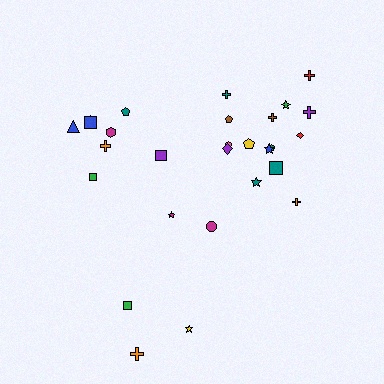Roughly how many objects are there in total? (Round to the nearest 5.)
Roughly 30 objects in total.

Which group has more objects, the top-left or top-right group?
The top-right group.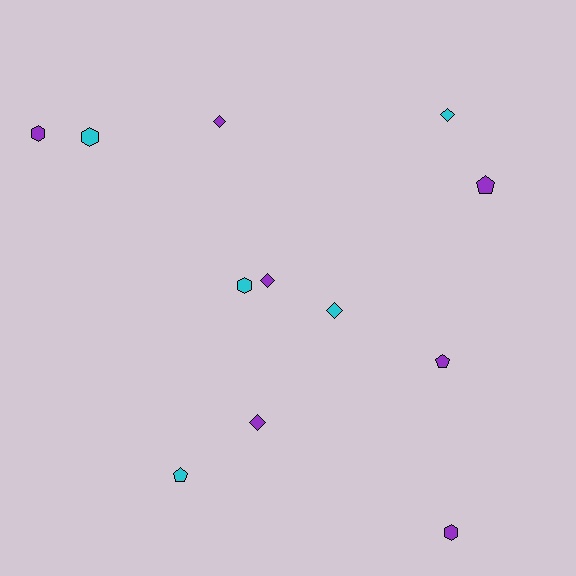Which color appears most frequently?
Purple, with 7 objects.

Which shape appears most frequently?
Diamond, with 5 objects.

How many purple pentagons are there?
There are 2 purple pentagons.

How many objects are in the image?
There are 12 objects.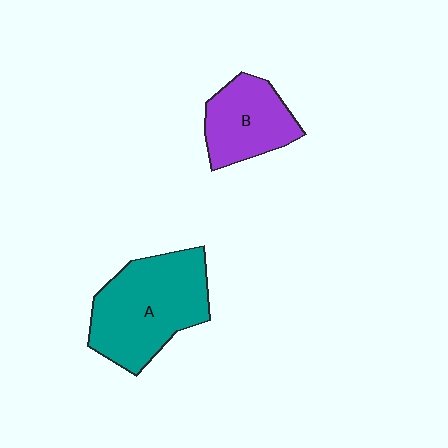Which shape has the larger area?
Shape A (teal).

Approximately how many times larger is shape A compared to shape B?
Approximately 1.6 times.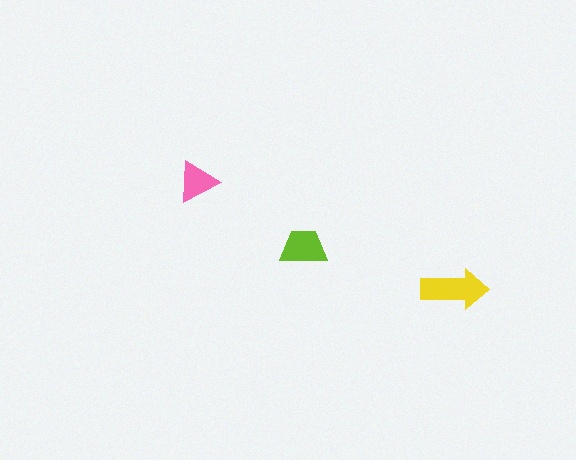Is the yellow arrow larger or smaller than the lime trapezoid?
Larger.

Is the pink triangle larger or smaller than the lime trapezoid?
Smaller.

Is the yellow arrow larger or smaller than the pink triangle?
Larger.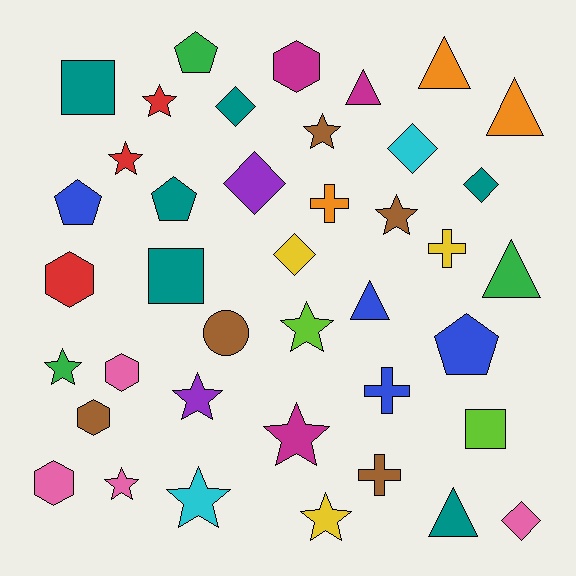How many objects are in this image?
There are 40 objects.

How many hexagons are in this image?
There are 5 hexagons.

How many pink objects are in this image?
There are 4 pink objects.